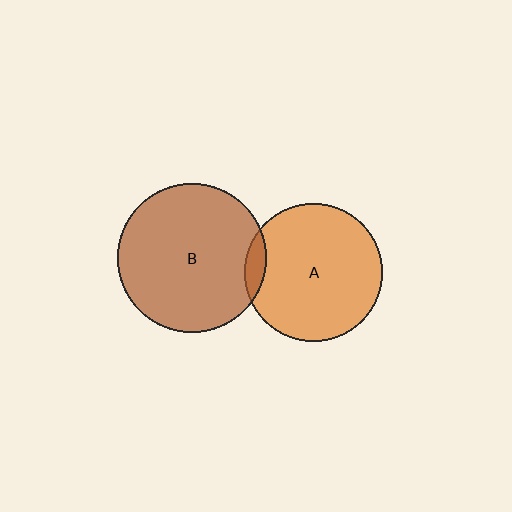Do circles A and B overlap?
Yes.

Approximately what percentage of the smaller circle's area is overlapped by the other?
Approximately 5%.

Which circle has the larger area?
Circle B (brown).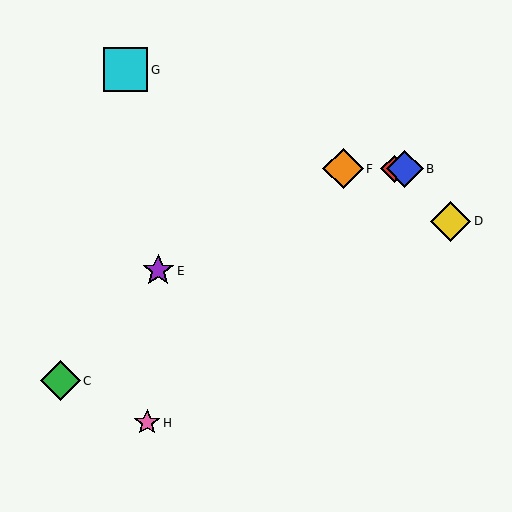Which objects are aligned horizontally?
Objects A, B, F are aligned horizontally.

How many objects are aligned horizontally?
3 objects (A, B, F) are aligned horizontally.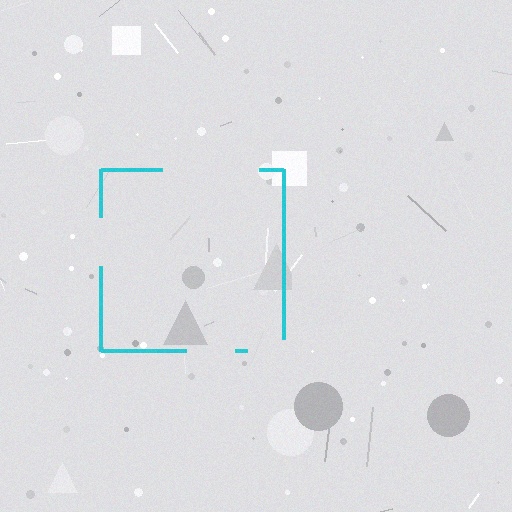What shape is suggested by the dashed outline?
The dashed outline suggests a square.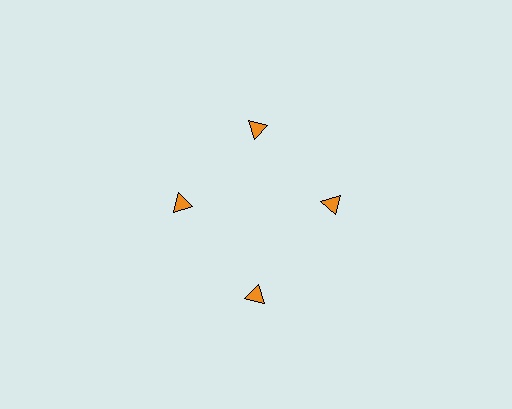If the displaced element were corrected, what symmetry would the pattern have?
It would have 4-fold rotational symmetry — the pattern would map onto itself every 90 degrees.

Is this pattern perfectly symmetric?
No. The 4 orange triangles are arranged in a ring, but one element near the 6 o'clock position is pushed outward from the center, breaking the 4-fold rotational symmetry.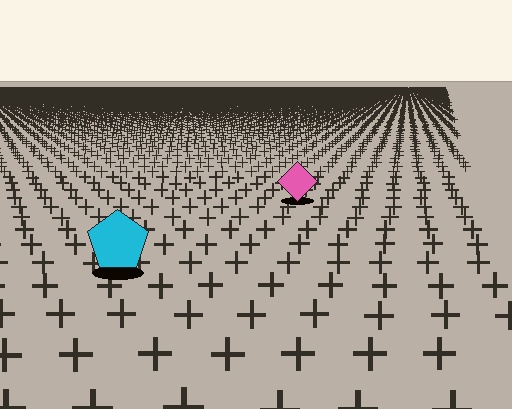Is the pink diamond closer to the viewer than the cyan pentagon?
No. The cyan pentagon is closer — you can tell from the texture gradient: the ground texture is coarser near it.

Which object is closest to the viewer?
The cyan pentagon is closest. The texture marks near it are larger and more spread out.